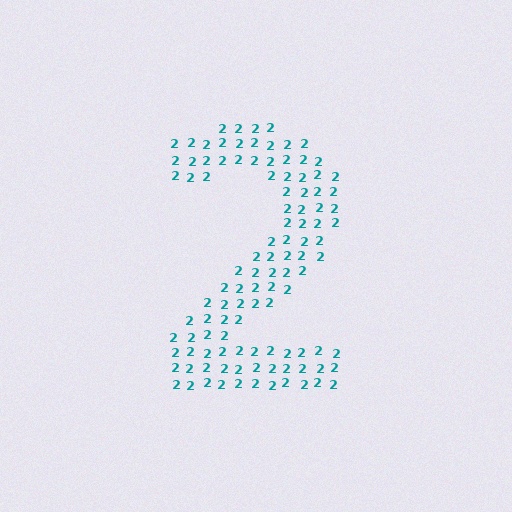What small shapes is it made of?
It is made of small digit 2's.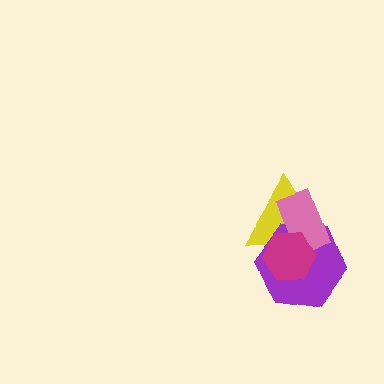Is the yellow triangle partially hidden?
Yes, it is partially covered by another shape.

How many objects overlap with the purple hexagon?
3 objects overlap with the purple hexagon.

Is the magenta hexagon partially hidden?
No, no other shape covers it.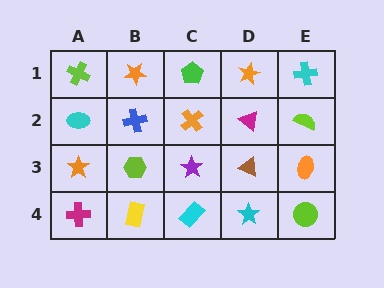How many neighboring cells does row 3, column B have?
4.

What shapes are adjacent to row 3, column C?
An orange cross (row 2, column C), a cyan rectangle (row 4, column C), a lime hexagon (row 3, column B), a brown triangle (row 3, column D).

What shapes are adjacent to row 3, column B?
A blue cross (row 2, column B), a yellow rectangle (row 4, column B), an orange star (row 3, column A), a purple star (row 3, column C).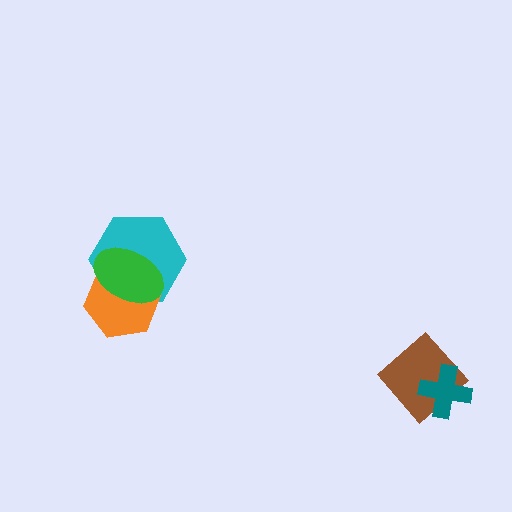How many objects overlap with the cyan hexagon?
2 objects overlap with the cyan hexagon.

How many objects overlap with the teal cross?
1 object overlaps with the teal cross.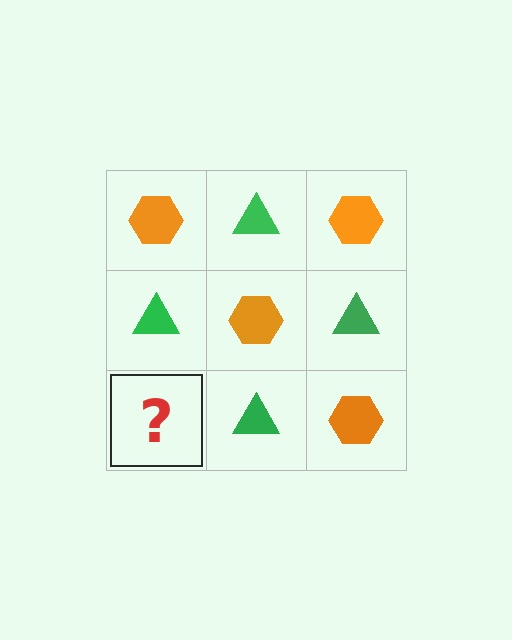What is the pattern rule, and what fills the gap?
The rule is that it alternates orange hexagon and green triangle in a checkerboard pattern. The gap should be filled with an orange hexagon.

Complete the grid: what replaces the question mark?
The question mark should be replaced with an orange hexagon.